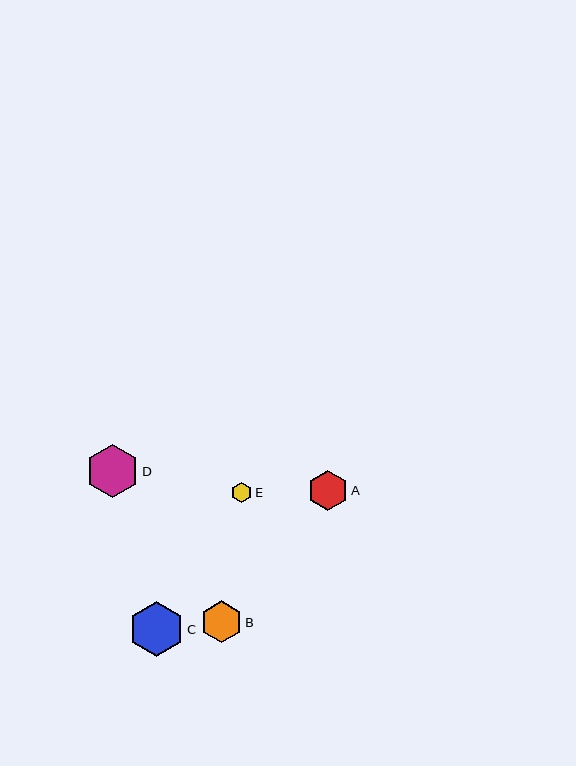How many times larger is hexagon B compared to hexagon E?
Hexagon B is approximately 2.1 times the size of hexagon E.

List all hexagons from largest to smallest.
From largest to smallest: C, D, B, A, E.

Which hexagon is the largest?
Hexagon C is the largest with a size of approximately 55 pixels.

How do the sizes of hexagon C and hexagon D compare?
Hexagon C and hexagon D are approximately the same size.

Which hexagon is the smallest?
Hexagon E is the smallest with a size of approximately 20 pixels.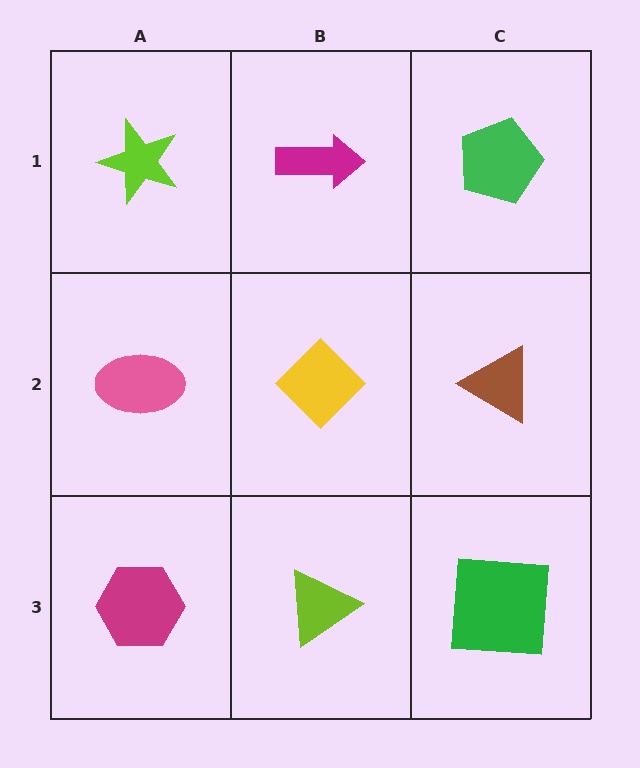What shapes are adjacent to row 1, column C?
A brown triangle (row 2, column C), a magenta arrow (row 1, column B).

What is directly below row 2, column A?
A magenta hexagon.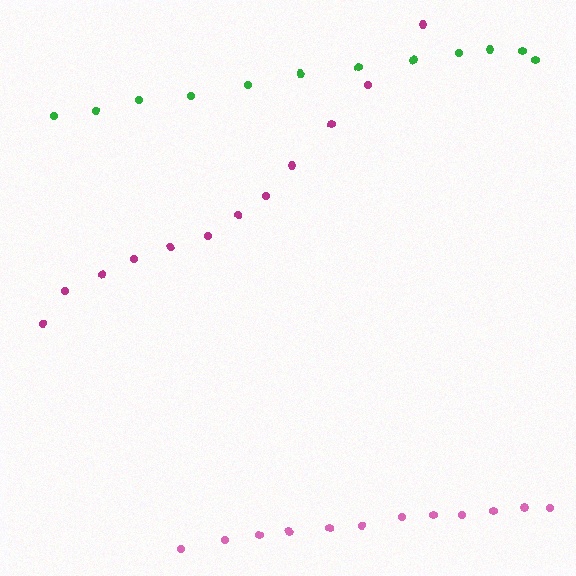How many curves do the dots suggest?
There are 3 distinct paths.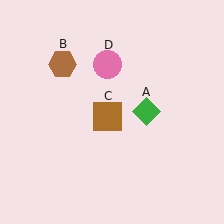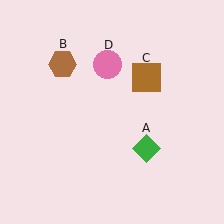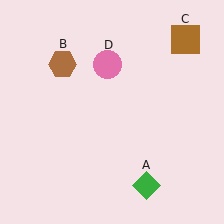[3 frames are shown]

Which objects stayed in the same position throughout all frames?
Brown hexagon (object B) and pink circle (object D) remained stationary.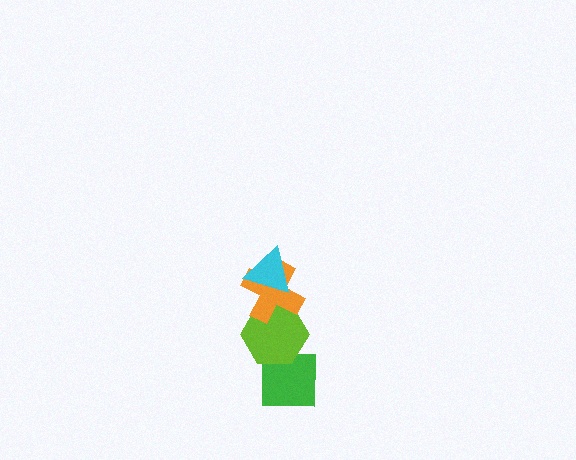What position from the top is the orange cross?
The orange cross is 2nd from the top.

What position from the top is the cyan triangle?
The cyan triangle is 1st from the top.